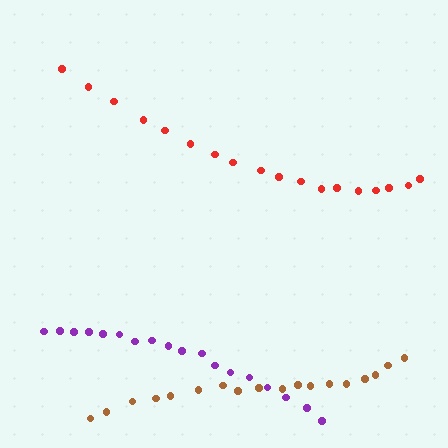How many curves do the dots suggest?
There are 3 distinct paths.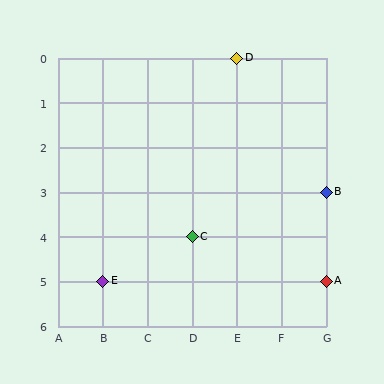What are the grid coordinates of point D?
Point D is at grid coordinates (E, 0).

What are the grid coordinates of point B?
Point B is at grid coordinates (G, 3).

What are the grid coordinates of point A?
Point A is at grid coordinates (G, 5).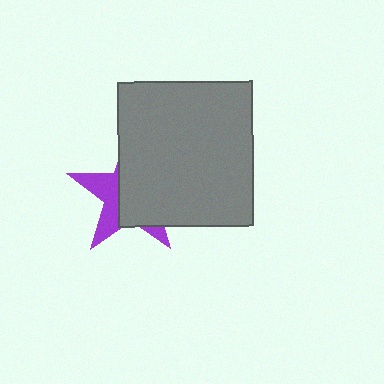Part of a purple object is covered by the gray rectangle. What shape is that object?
It is a star.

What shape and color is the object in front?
The object in front is a gray rectangle.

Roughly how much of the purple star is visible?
A small part of it is visible (roughly 36%).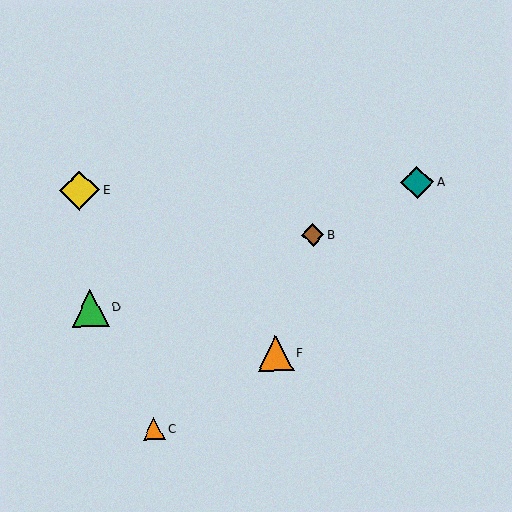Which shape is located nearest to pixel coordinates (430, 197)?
The teal diamond (labeled A) at (417, 182) is nearest to that location.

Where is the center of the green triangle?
The center of the green triangle is at (90, 308).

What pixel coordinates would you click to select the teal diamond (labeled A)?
Click at (417, 182) to select the teal diamond A.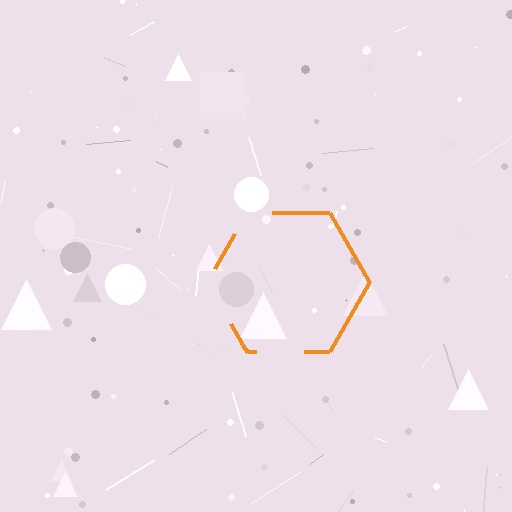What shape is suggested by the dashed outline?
The dashed outline suggests a hexagon.